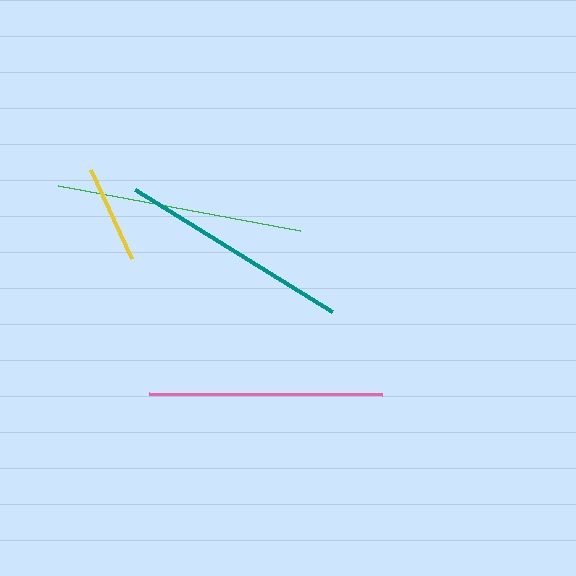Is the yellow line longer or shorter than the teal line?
The teal line is longer than the yellow line.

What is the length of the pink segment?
The pink segment is approximately 233 pixels long.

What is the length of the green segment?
The green segment is approximately 246 pixels long.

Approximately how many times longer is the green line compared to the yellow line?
The green line is approximately 2.5 times the length of the yellow line.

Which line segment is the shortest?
The yellow line is the shortest at approximately 98 pixels.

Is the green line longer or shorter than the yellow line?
The green line is longer than the yellow line.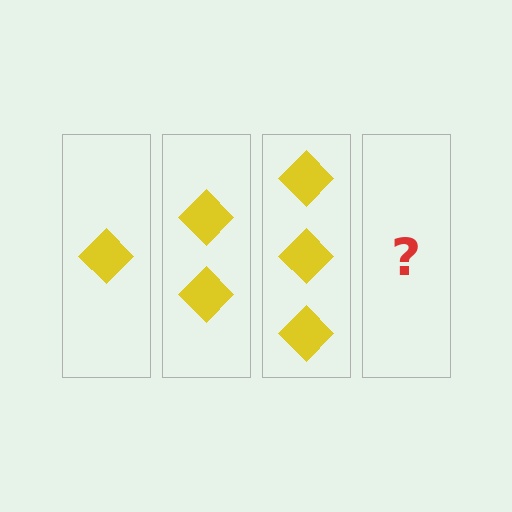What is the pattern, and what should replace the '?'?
The pattern is that each step adds one more diamond. The '?' should be 4 diamonds.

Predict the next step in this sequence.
The next step is 4 diamonds.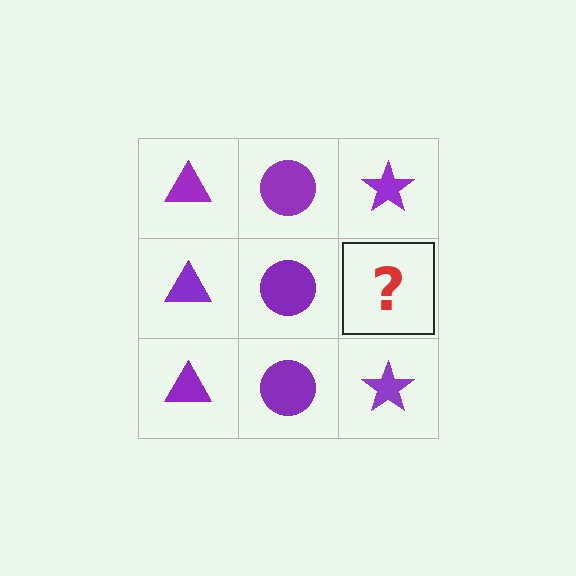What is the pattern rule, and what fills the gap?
The rule is that each column has a consistent shape. The gap should be filled with a purple star.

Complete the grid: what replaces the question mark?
The question mark should be replaced with a purple star.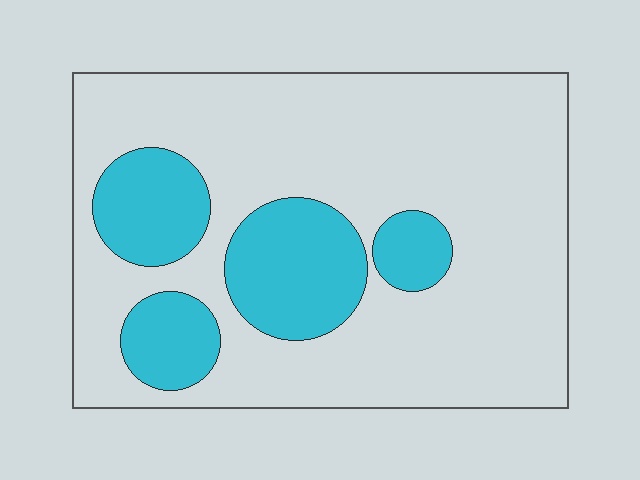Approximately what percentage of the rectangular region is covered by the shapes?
Approximately 25%.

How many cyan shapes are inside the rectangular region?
4.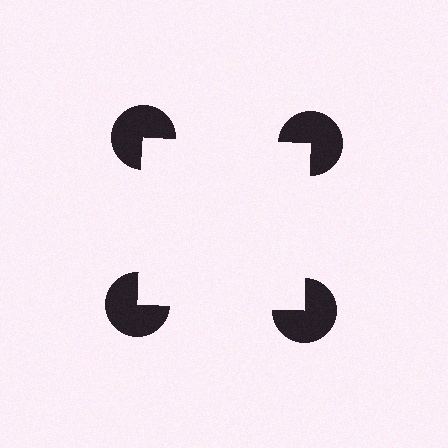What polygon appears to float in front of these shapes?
An illusory square — its edges are inferred from the aligned wedge cuts in the pac-man discs, not physically drawn.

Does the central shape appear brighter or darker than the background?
It typically appears slightly brighter than the background, even though no actual brightness change is drawn.